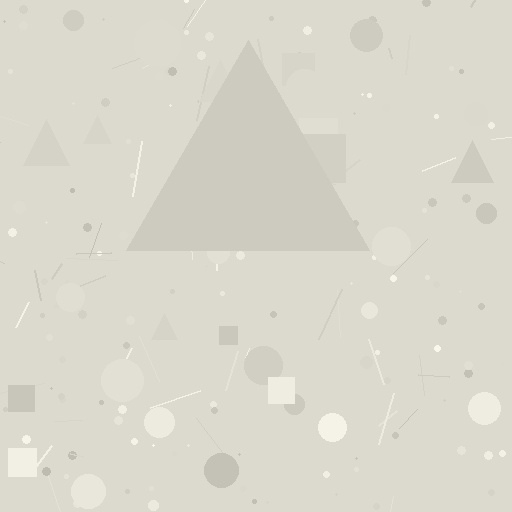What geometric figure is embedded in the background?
A triangle is embedded in the background.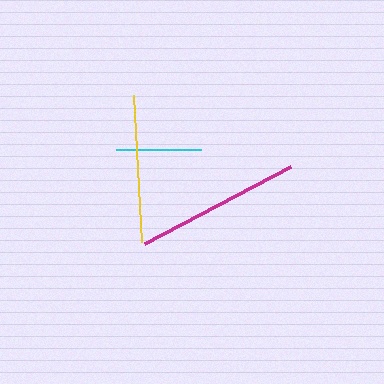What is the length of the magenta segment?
The magenta segment is approximately 165 pixels long.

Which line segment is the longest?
The magenta line is the longest at approximately 165 pixels.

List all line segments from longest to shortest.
From longest to shortest: magenta, yellow, cyan.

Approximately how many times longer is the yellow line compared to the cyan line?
The yellow line is approximately 1.7 times the length of the cyan line.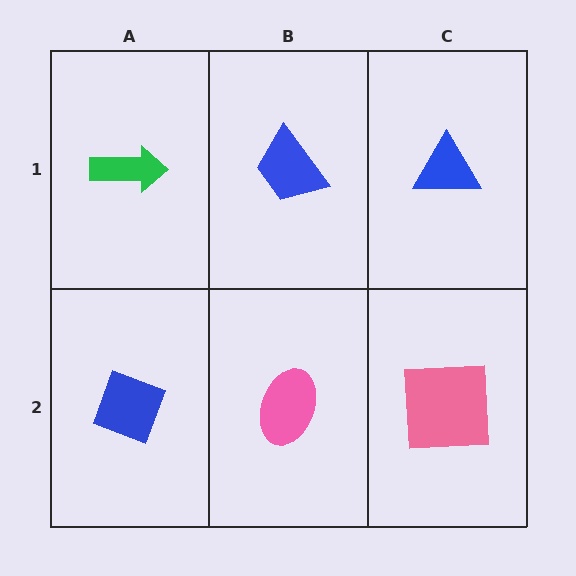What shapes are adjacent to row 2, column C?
A blue triangle (row 1, column C), a pink ellipse (row 2, column B).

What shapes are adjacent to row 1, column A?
A blue diamond (row 2, column A), a blue trapezoid (row 1, column B).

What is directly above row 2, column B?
A blue trapezoid.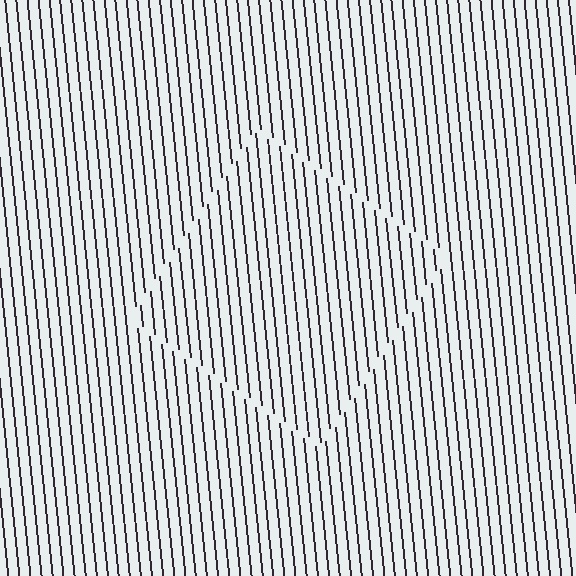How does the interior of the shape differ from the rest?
The interior of the shape contains the same grating, shifted by half a period — the contour is defined by the phase discontinuity where line-ends from the inner and outer gratings abut.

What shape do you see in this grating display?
An illusory square. The interior of the shape contains the same grating, shifted by half a period — the contour is defined by the phase discontinuity where line-ends from the inner and outer gratings abut.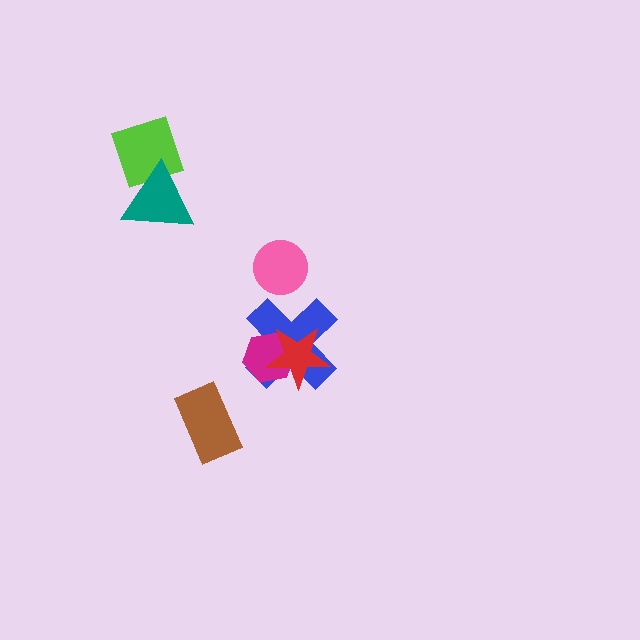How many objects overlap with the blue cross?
2 objects overlap with the blue cross.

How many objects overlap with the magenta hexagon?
2 objects overlap with the magenta hexagon.